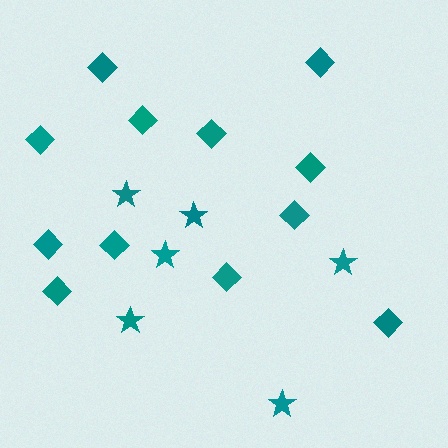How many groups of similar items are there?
There are 2 groups: one group of stars (6) and one group of diamonds (12).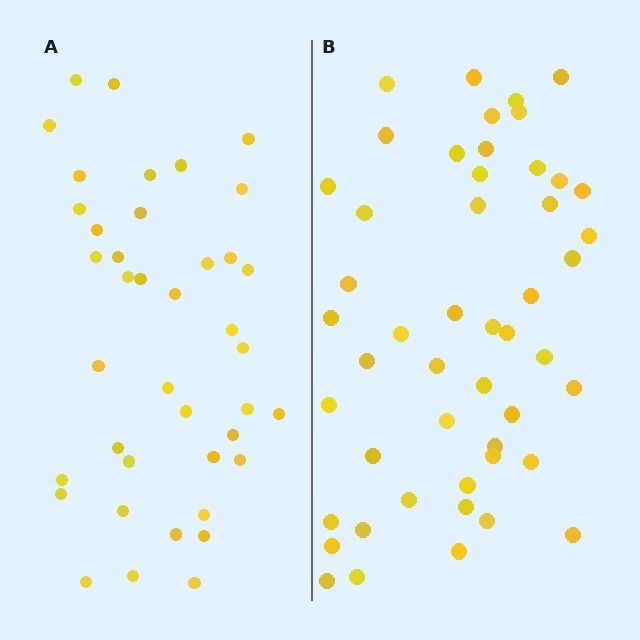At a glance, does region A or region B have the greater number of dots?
Region B (the right region) has more dots.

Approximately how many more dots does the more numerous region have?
Region B has roughly 8 or so more dots than region A.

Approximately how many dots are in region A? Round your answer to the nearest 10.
About 40 dots.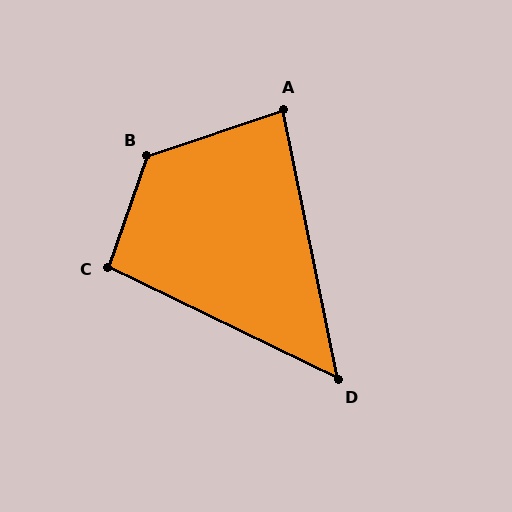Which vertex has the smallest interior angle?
D, at approximately 53 degrees.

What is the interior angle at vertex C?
Approximately 97 degrees (obtuse).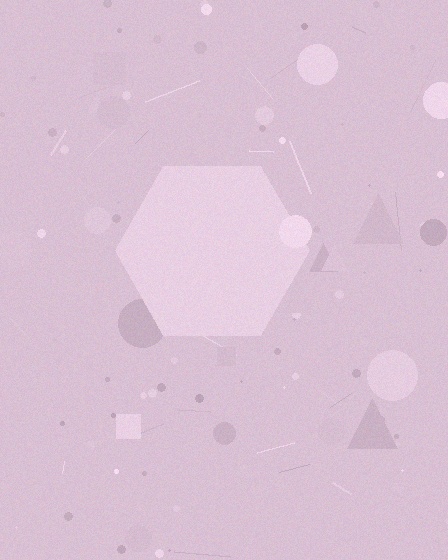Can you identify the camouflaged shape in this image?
The camouflaged shape is a hexagon.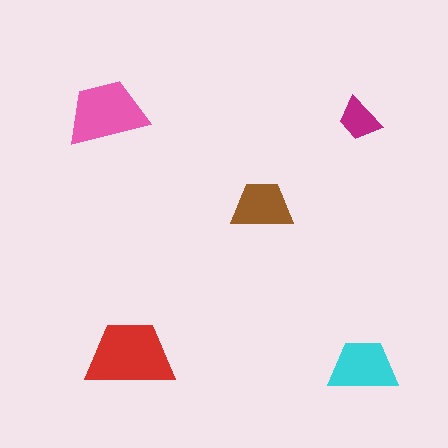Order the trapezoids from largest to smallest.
the red one, the pink one, the cyan one, the brown one, the magenta one.